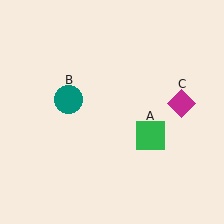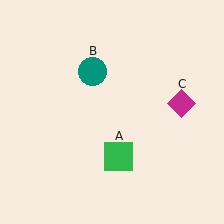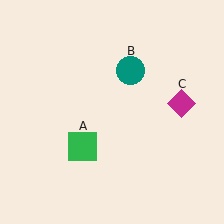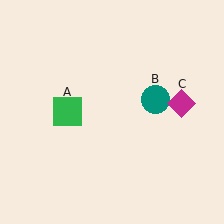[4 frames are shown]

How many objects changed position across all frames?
2 objects changed position: green square (object A), teal circle (object B).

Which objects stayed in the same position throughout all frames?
Magenta diamond (object C) remained stationary.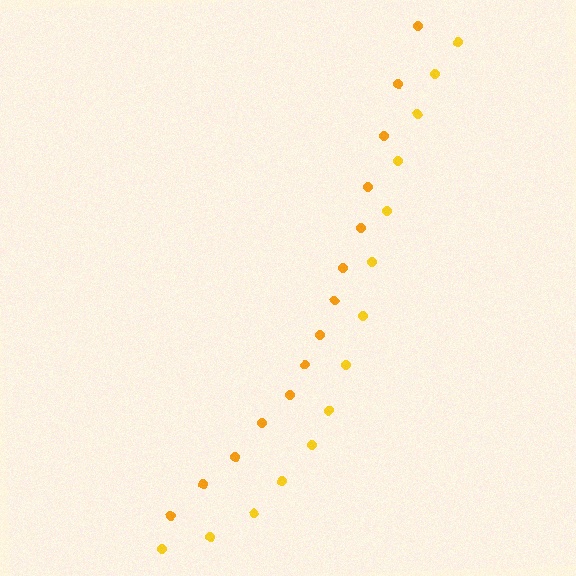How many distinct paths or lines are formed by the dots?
There are 2 distinct paths.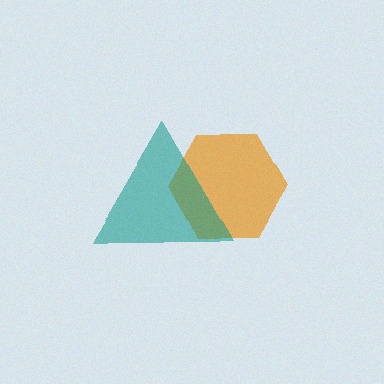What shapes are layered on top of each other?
The layered shapes are: an orange hexagon, a teal triangle.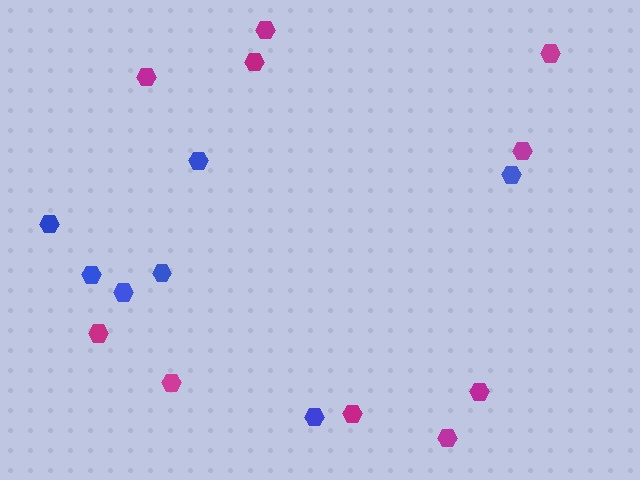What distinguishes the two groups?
There are 2 groups: one group of blue hexagons (7) and one group of magenta hexagons (10).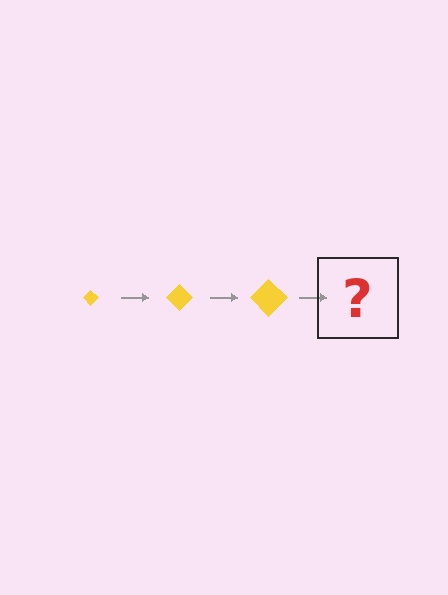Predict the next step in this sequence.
The next step is a yellow diamond, larger than the previous one.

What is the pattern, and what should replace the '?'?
The pattern is that the diamond gets progressively larger each step. The '?' should be a yellow diamond, larger than the previous one.